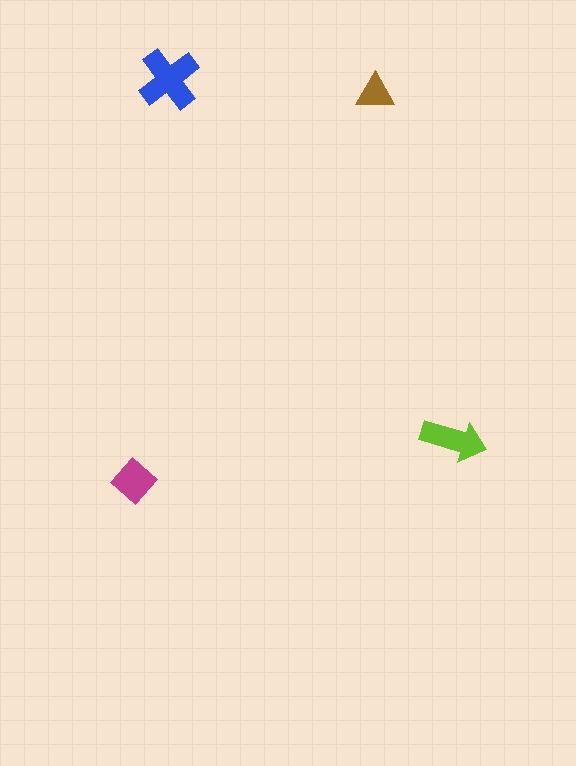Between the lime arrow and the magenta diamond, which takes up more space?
The lime arrow.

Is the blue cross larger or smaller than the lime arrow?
Larger.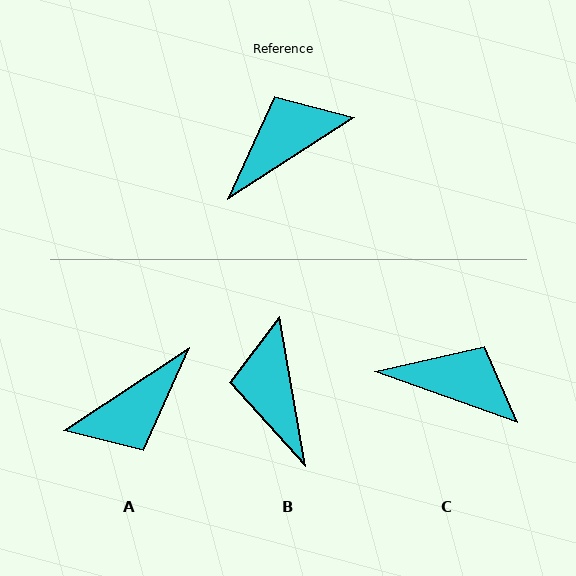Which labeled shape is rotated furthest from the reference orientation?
A, about 180 degrees away.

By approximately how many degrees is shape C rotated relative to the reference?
Approximately 52 degrees clockwise.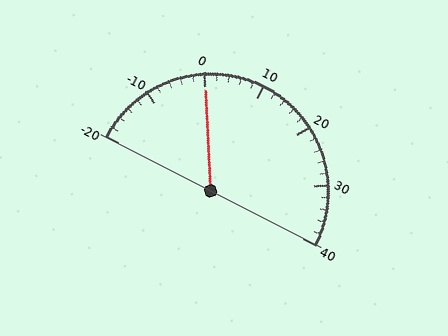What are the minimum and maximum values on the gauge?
The gauge ranges from -20 to 40.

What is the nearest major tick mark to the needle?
The nearest major tick mark is 0.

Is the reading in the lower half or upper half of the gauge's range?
The reading is in the lower half of the range (-20 to 40).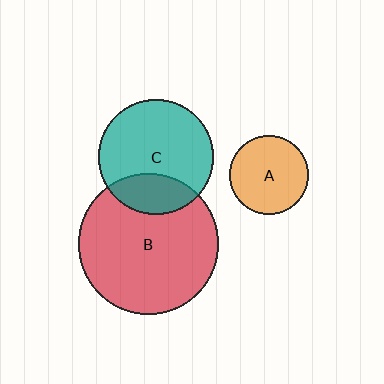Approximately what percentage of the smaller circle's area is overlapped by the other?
Approximately 25%.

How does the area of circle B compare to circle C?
Approximately 1.5 times.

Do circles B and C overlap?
Yes.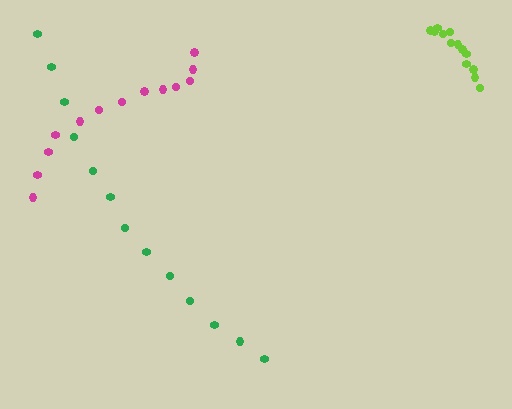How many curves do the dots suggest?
There are 3 distinct paths.